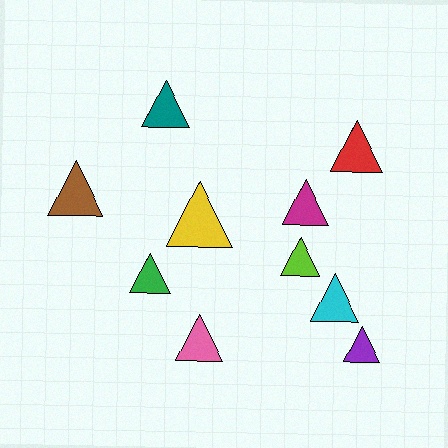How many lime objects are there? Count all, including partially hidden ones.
There is 1 lime object.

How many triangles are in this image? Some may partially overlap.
There are 10 triangles.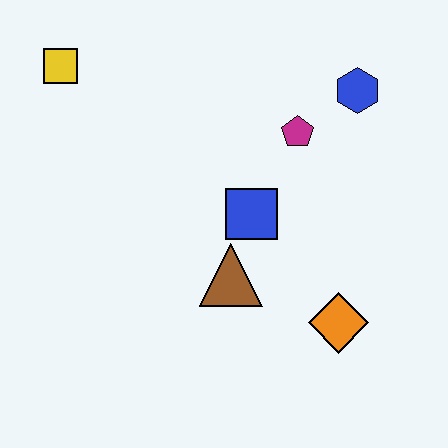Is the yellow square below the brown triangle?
No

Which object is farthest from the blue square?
The yellow square is farthest from the blue square.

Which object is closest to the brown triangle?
The blue square is closest to the brown triangle.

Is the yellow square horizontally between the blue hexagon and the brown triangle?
No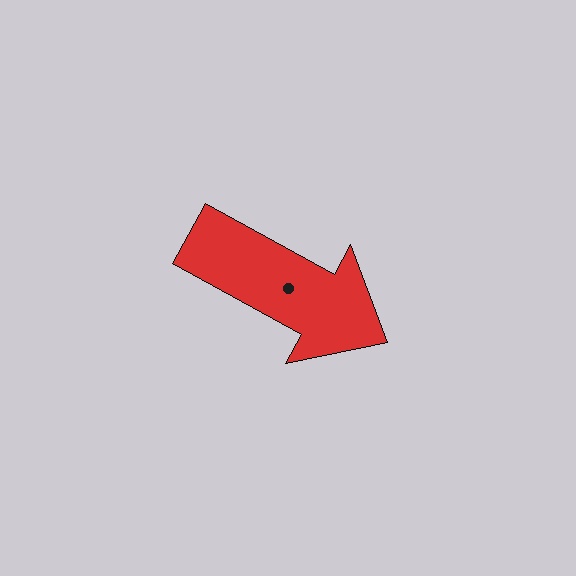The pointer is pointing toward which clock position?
Roughly 4 o'clock.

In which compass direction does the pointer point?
Southeast.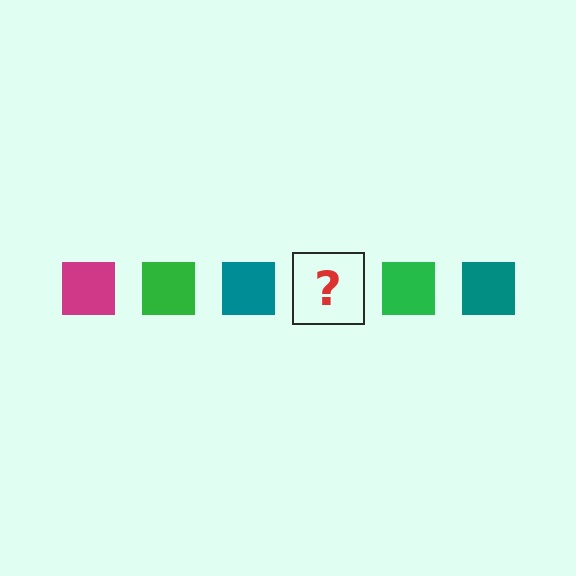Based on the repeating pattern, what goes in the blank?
The blank should be a magenta square.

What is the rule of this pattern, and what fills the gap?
The rule is that the pattern cycles through magenta, green, teal squares. The gap should be filled with a magenta square.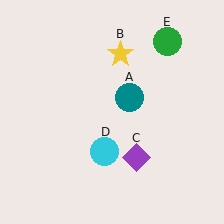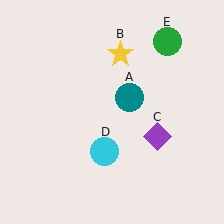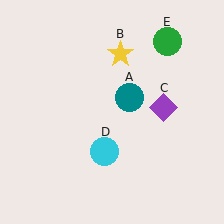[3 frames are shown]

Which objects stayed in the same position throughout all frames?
Teal circle (object A) and yellow star (object B) and cyan circle (object D) and green circle (object E) remained stationary.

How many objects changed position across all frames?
1 object changed position: purple diamond (object C).